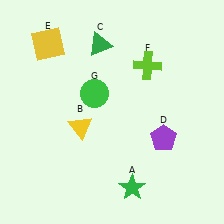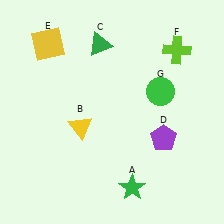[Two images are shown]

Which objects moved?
The objects that moved are: the lime cross (F), the green circle (G).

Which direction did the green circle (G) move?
The green circle (G) moved right.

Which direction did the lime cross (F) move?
The lime cross (F) moved right.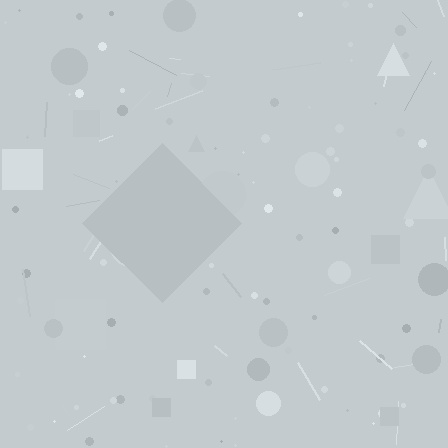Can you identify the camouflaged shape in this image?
The camouflaged shape is a diamond.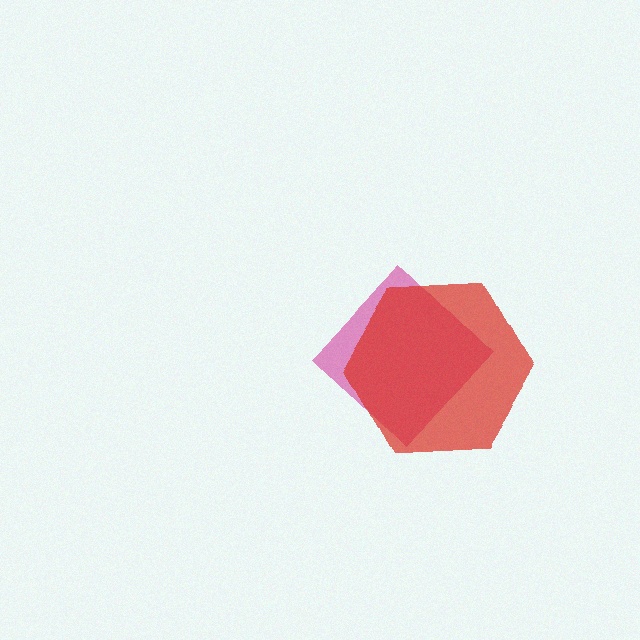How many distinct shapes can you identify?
There are 2 distinct shapes: a magenta diamond, a red hexagon.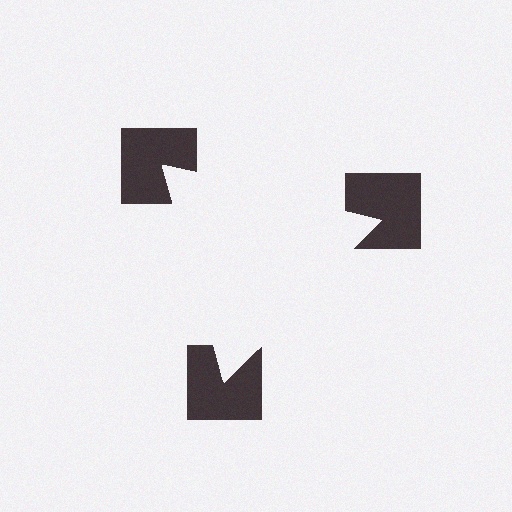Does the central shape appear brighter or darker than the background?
It typically appears slightly brighter than the background, even though no actual brightness change is drawn.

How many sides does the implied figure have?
3 sides.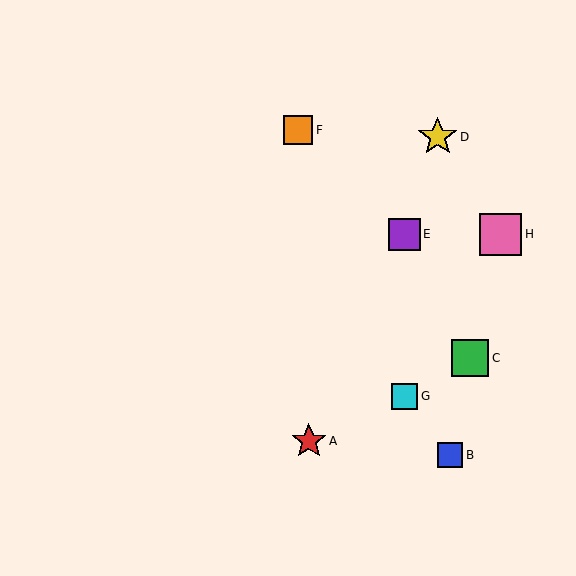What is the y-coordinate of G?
Object G is at y≈396.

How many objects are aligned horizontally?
2 objects (E, H) are aligned horizontally.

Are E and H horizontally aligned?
Yes, both are at y≈234.